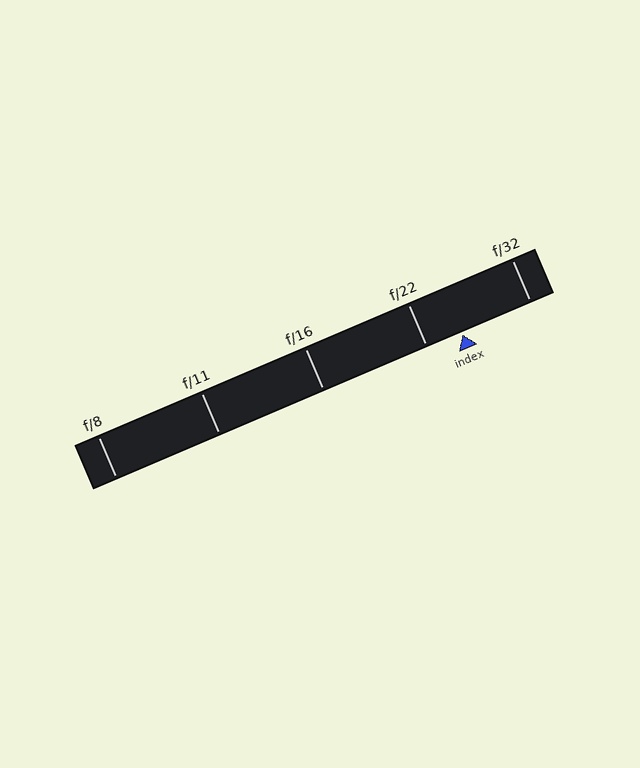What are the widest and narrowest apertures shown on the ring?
The widest aperture shown is f/8 and the narrowest is f/32.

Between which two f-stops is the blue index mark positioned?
The index mark is between f/22 and f/32.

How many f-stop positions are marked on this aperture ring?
There are 5 f-stop positions marked.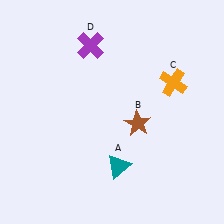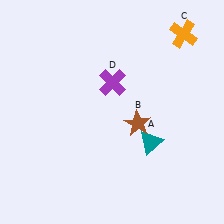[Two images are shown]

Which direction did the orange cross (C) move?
The orange cross (C) moved up.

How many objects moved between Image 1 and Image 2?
3 objects moved between the two images.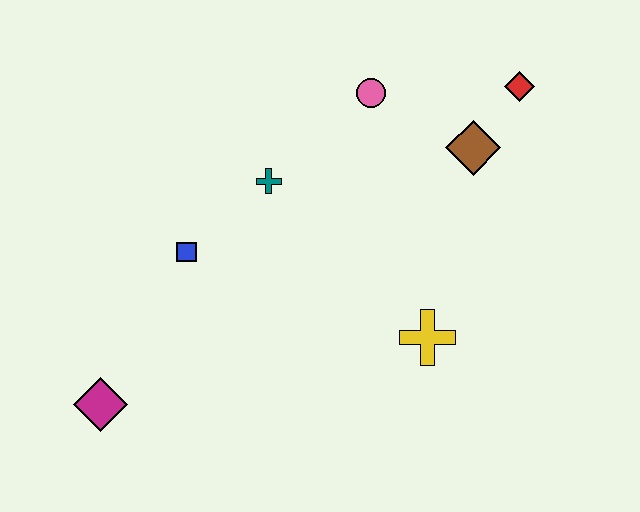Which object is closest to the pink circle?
The brown diamond is closest to the pink circle.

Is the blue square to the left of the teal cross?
Yes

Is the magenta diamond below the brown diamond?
Yes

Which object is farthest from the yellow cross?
The magenta diamond is farthest from the yellow cross.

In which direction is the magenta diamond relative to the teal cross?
The magenta diamond is below the teal cross.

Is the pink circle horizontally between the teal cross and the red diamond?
Yes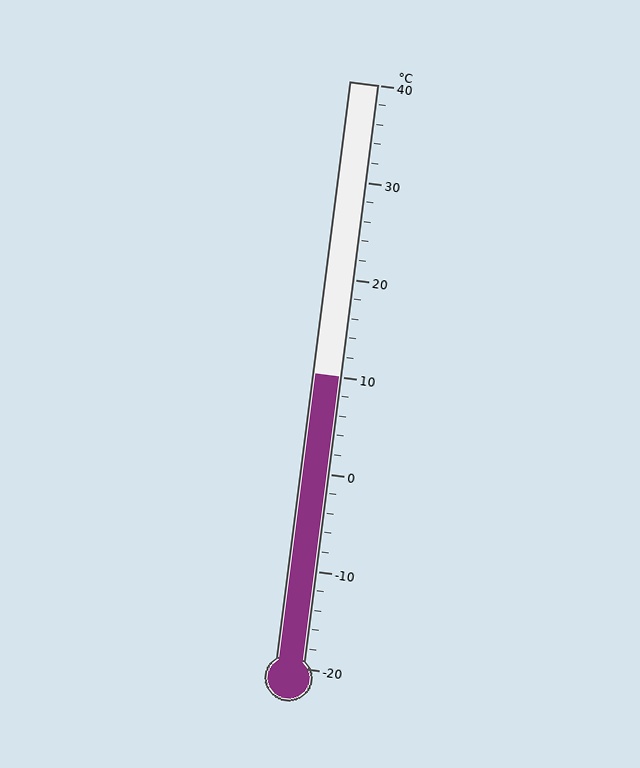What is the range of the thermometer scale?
The thermometer scale ranges from -20°C to 40°C.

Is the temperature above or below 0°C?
The temperature is above 0°C.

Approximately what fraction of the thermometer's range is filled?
The thermometer is filled to approximately 50% of its range.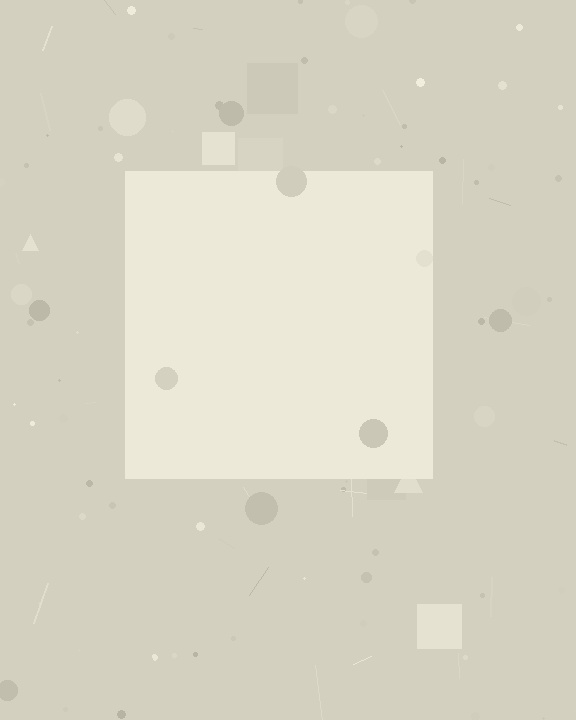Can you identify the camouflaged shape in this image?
The camouflaged shape is a square.